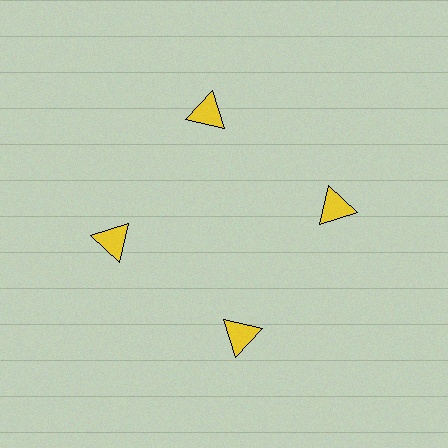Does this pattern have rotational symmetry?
Yes, this pattern has 4-fold rotational symmetry. It looks the same after rotating 90 degrees around the center.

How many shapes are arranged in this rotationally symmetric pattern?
There are 4 shapes, arranged in 4 groups of 1.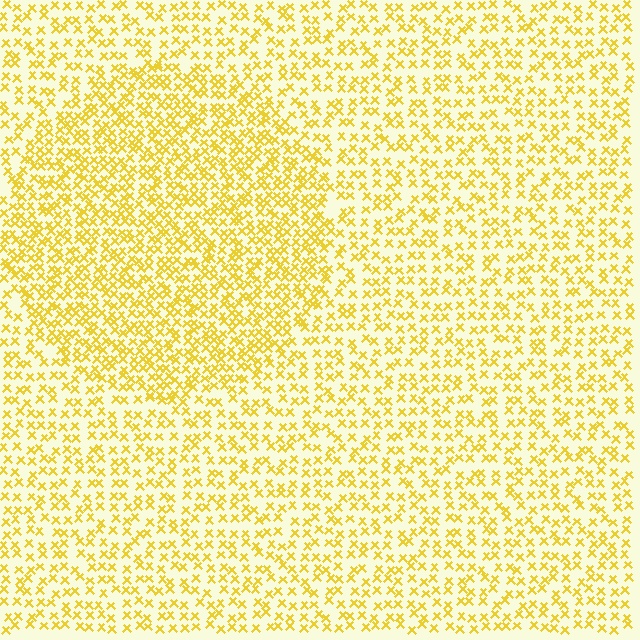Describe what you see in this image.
The image contains small yellow elements arranged at two different densities. A circle-shaped region is visible where the elements are more densely packed than the surrounding area.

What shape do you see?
I see a circle.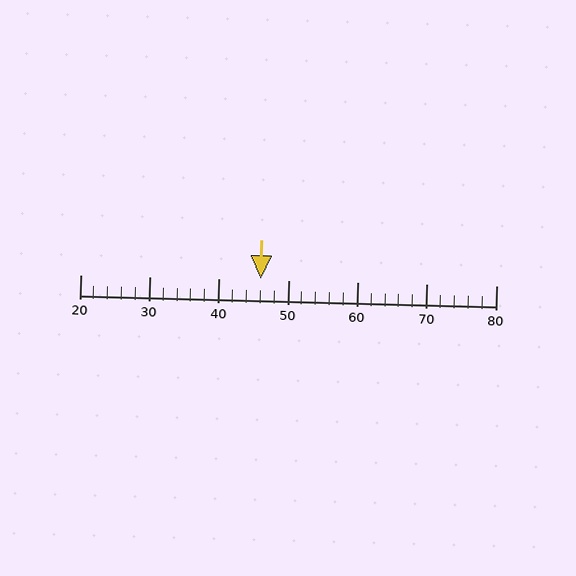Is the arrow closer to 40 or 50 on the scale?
The arrow is closer to 50.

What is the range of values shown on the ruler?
The ruler shows values from 20 to 80.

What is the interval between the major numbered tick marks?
The major tick marks are spaced 10 units apart.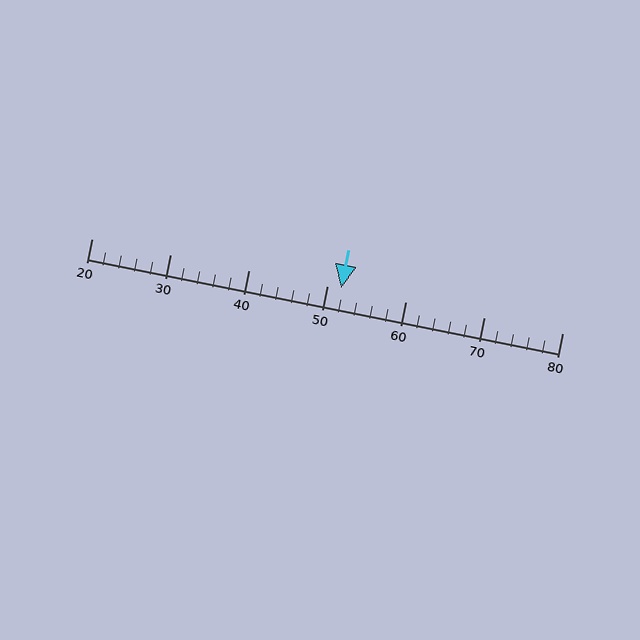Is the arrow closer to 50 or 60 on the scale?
The arrow is closer to 50.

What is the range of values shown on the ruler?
The ruler shows values from 20 to 80.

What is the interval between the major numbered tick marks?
The major tick marks are spaced 10 units apart.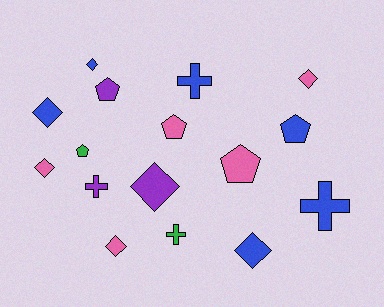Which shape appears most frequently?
Diamond, with 7 objects.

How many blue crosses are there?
There are 2 blue crosses.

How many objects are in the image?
There are 16 objects.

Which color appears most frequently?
Blue, with 6 objects.